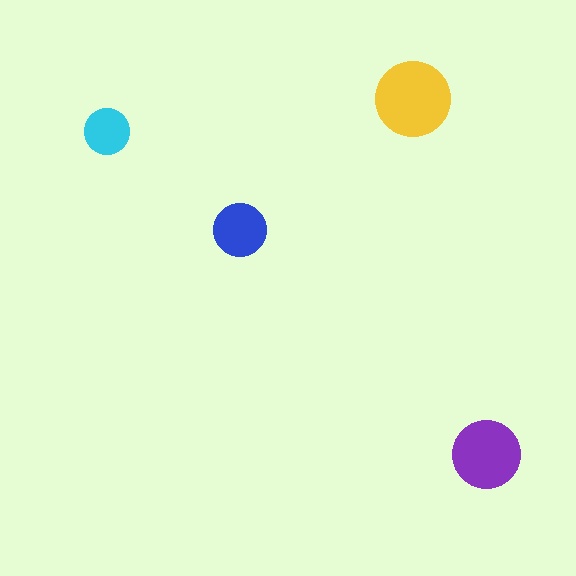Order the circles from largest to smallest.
the yellow one, the purple one, the blue one, the cyan one.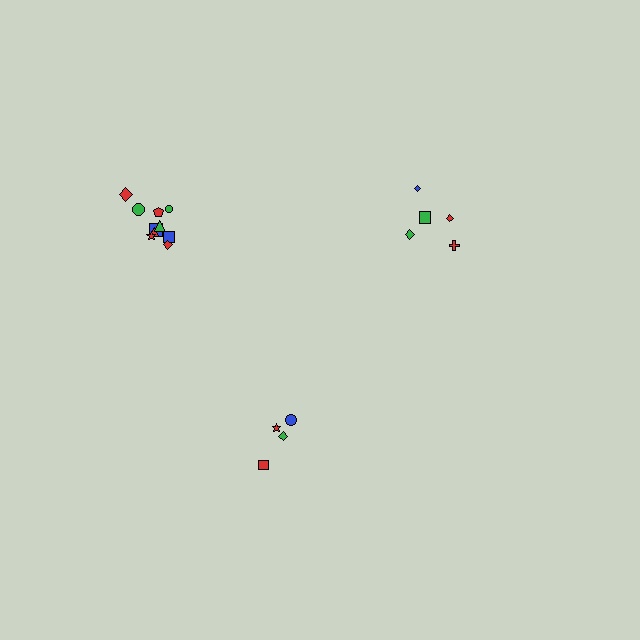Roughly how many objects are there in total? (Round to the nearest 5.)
Roughly 20 objects in total.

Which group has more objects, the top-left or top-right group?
The top-left group.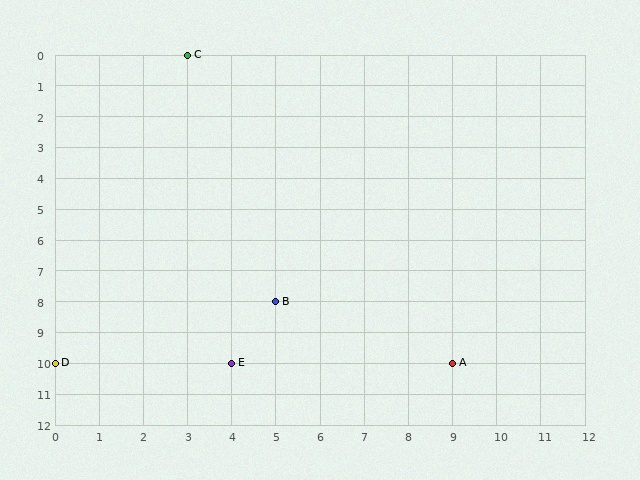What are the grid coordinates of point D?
Point D is at grid coordinates (0, 10).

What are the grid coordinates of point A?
Point A is at grid coordinates (9, 10).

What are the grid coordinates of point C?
Point C is at grid coordinates (3, 0).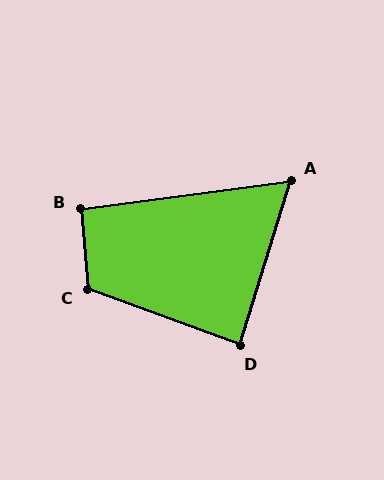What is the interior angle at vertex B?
Approximately 93 degrees (approximately right).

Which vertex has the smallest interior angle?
A, at approximately 65 degrees.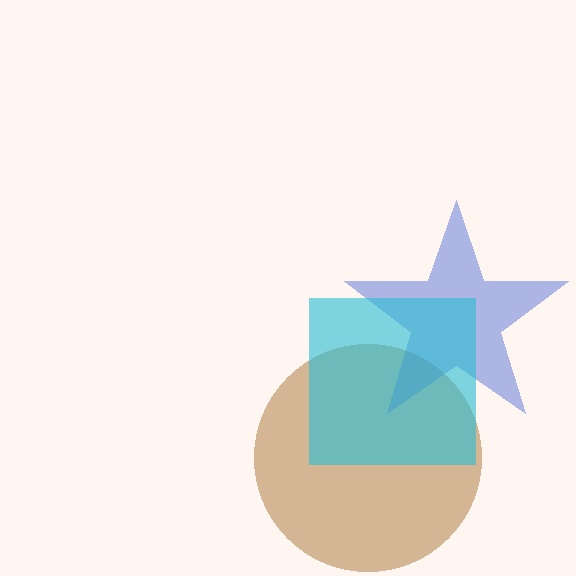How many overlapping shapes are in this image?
There are 3 overlapping shapes in the image.